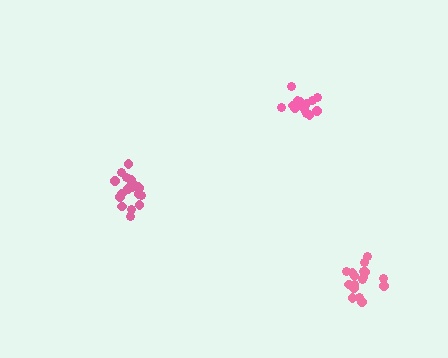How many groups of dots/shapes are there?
There are 3 groups.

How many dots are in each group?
Group 1: 19 dots, Group 2: 17 dots, Group 3: 16 dots (52 total).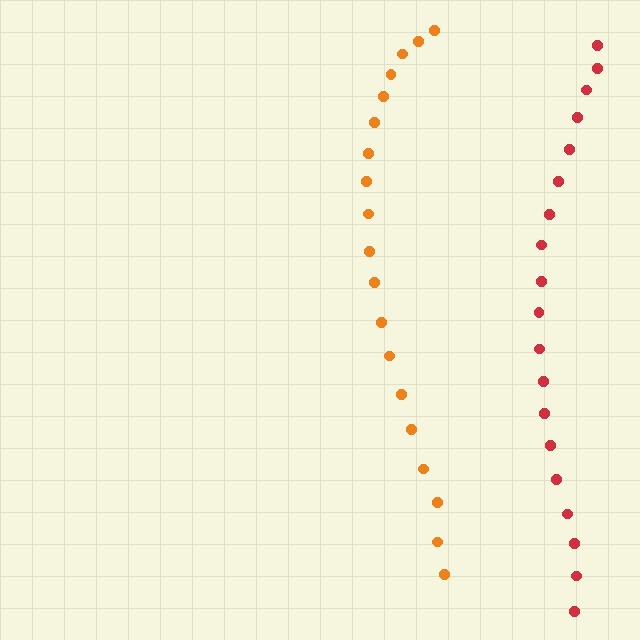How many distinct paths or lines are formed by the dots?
There are 2 distinct paths.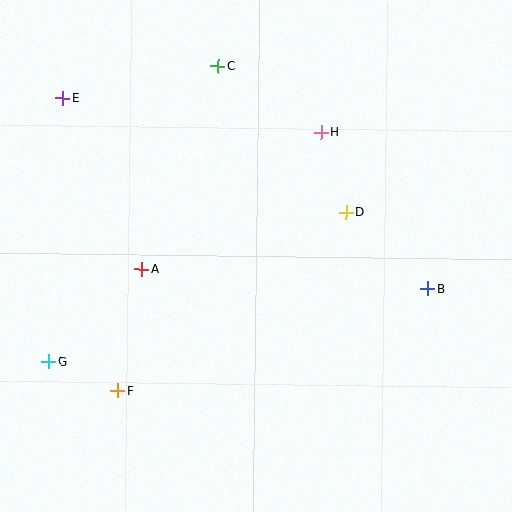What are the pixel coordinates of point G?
Point G is at (48, 361).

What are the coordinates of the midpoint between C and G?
The midpoint between C and G is at (133, 214).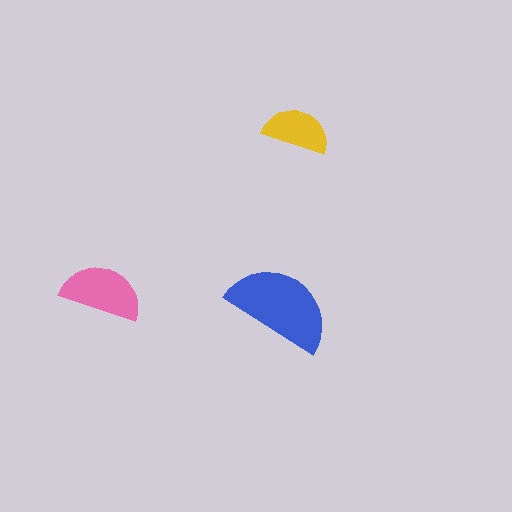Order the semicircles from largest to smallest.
the blue one, the pink one, the yellow one.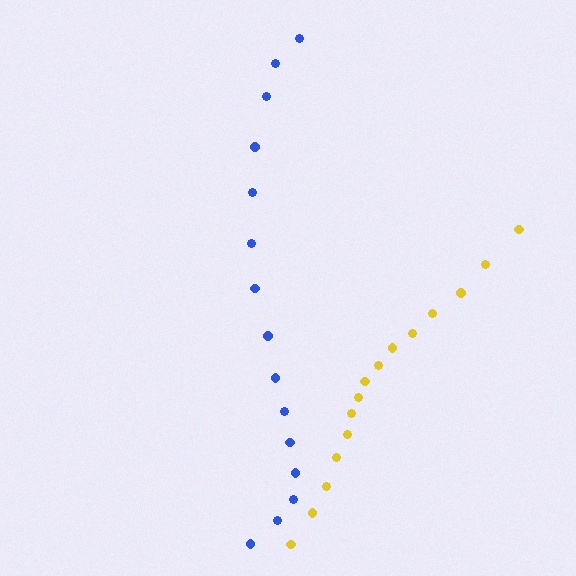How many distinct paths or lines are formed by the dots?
There are 2 distinct paths.